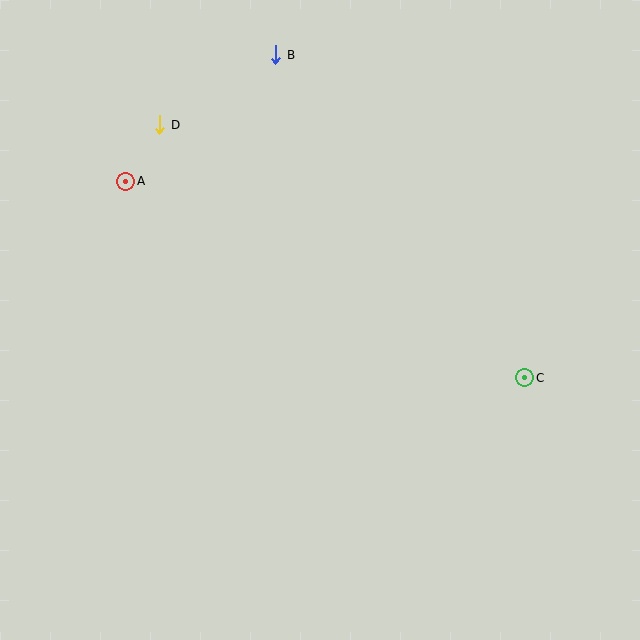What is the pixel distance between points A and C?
The distance between A and C is 445 pixels.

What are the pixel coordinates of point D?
Point D is at (160, 125).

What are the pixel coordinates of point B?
Point B is at (276, 55).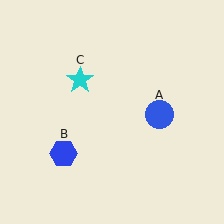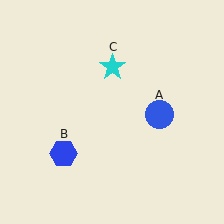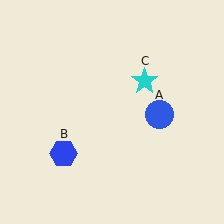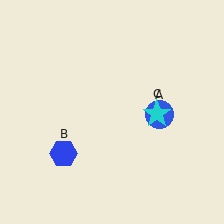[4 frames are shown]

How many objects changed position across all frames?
1 object changed position: cyan star (object C).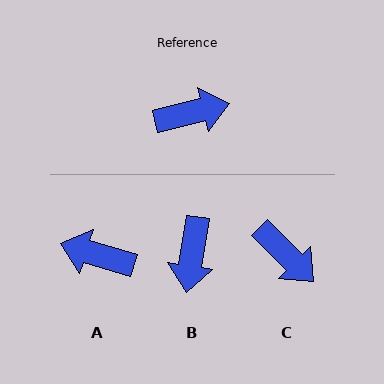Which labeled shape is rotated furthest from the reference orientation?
A, about 149 degrees away.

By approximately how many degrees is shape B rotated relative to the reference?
Approximately 113 degrees clockwise.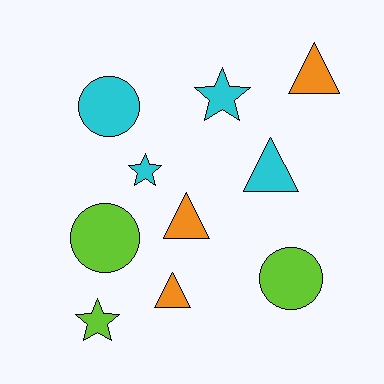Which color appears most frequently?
Cyan, with 4 objects.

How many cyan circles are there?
There is 1 cyan circle.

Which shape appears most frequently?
Triangle, with 4 objects.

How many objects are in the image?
There are 10 objects.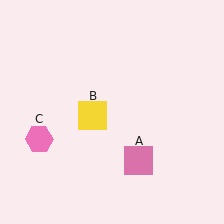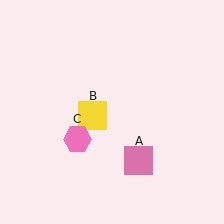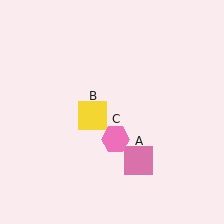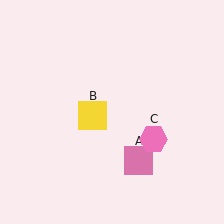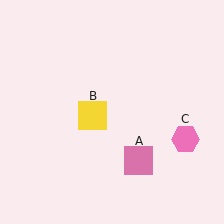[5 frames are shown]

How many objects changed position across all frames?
1 object changed position: pink hexagon (object C).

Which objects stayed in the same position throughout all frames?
Pink square (object A) and yellow square (object B) remained stationary.